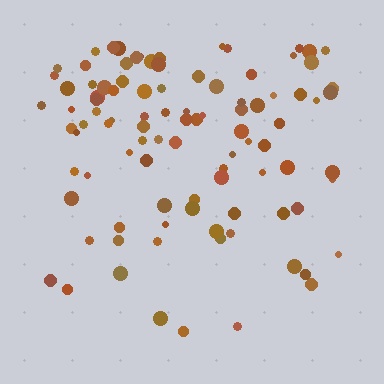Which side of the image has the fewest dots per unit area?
The bottom.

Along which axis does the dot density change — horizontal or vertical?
Vertical.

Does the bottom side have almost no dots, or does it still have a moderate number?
Still a moderate number, just noticeably fewer than the top.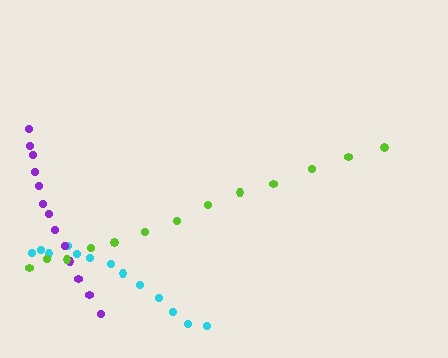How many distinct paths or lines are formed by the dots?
There are 3 distinct paths.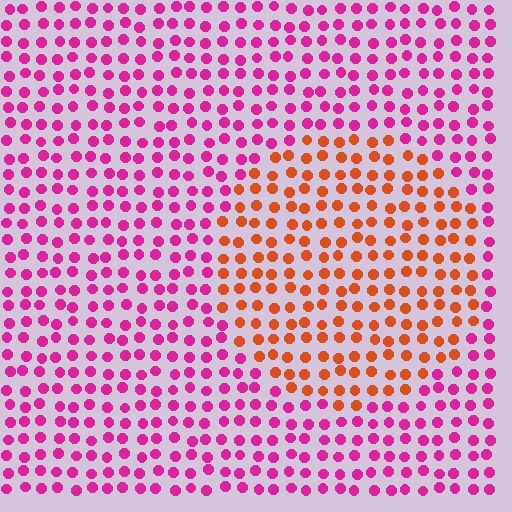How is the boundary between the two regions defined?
The boundary is defined purely by a slight shift in hue (about 55 degrees). Spacing, size, and orientation are identical on both sides.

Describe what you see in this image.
The image is filled with small magenta elements in a uniform arrangement. A circle-shaped region is visible where the elements are tinted to a slightly different hue, forming a subtle color boundary.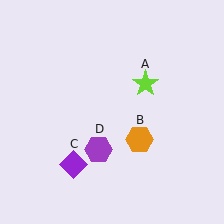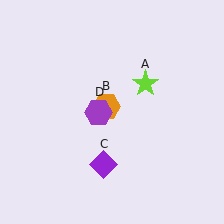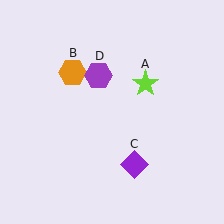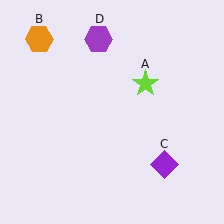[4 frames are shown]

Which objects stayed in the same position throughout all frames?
Lime star (object A) remained stationary.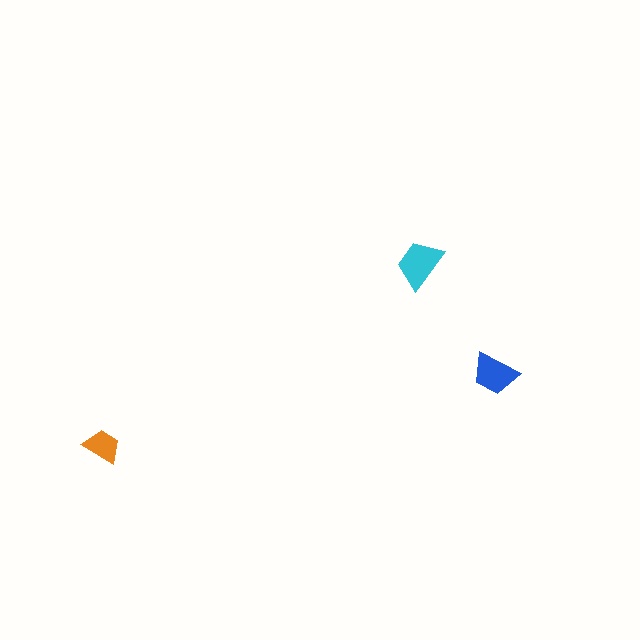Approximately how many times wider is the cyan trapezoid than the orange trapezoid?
About 1.5 times wider.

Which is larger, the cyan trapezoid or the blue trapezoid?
The cyan one.